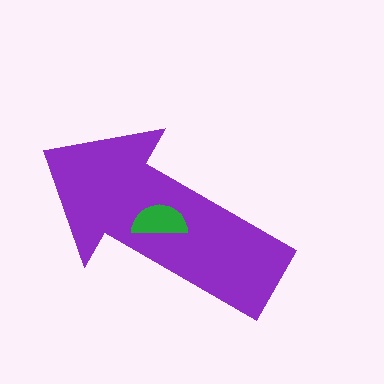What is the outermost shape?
The purple arrow.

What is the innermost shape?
The green semicircle.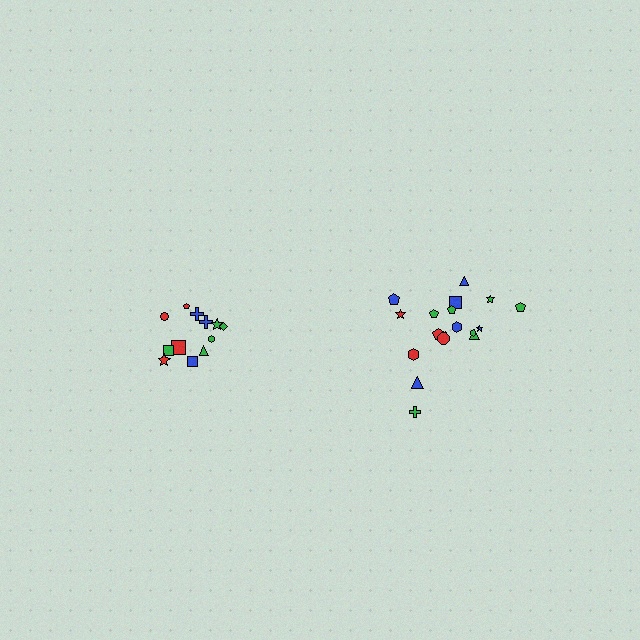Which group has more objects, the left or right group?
The right group.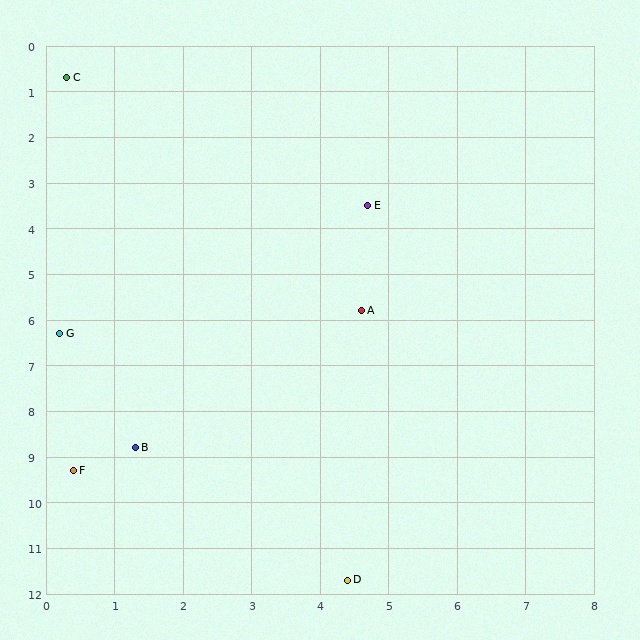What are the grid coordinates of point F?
Point F is at approximately (0.4, 9.3).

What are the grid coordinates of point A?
Point A is at approximately (4.6, 5.8).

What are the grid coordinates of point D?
Point D is at approximately (4.4, 11.7).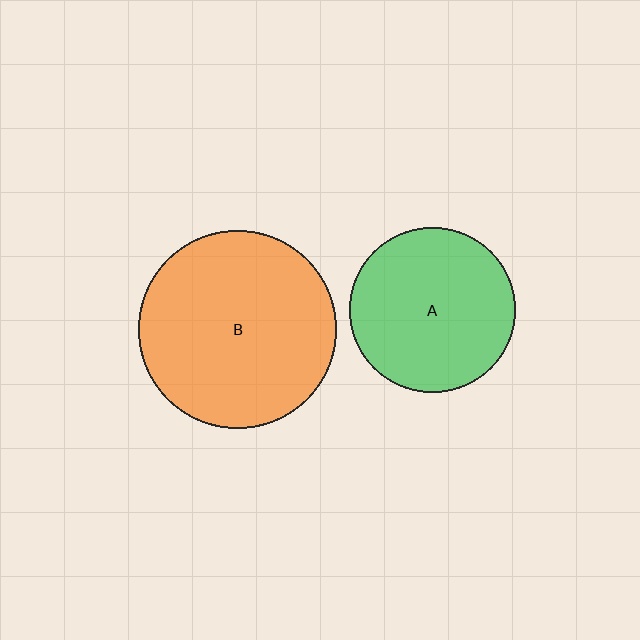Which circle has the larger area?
Circle B (orange).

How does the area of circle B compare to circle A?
Approximately 1.4 times.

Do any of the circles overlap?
No, none of the circles overlap.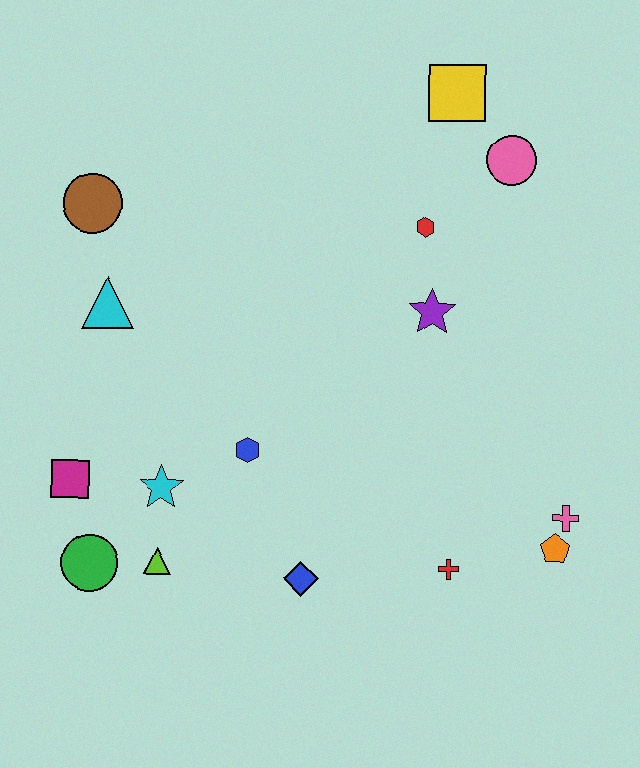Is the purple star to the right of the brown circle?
Yes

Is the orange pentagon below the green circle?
No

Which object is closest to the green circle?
The lime triangle is closest to the green circle.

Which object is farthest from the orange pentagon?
The brown circle is farthest from the orange pentagon.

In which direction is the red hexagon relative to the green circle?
The red hexagon is above the green circle.